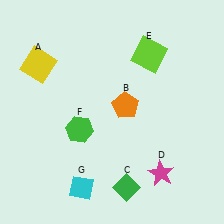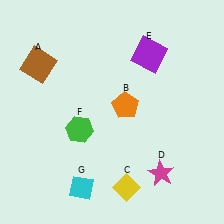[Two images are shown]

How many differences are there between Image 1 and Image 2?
There are 3 differences between the two images.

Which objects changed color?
A changed from yellow to brown. C changed from green to yellow. E changed from lime to purple.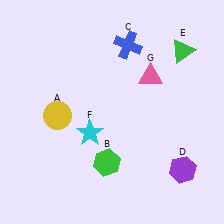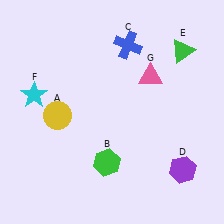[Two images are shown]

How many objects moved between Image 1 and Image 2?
1 object moved between the two images.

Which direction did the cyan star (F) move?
The cyan star (F) moved left.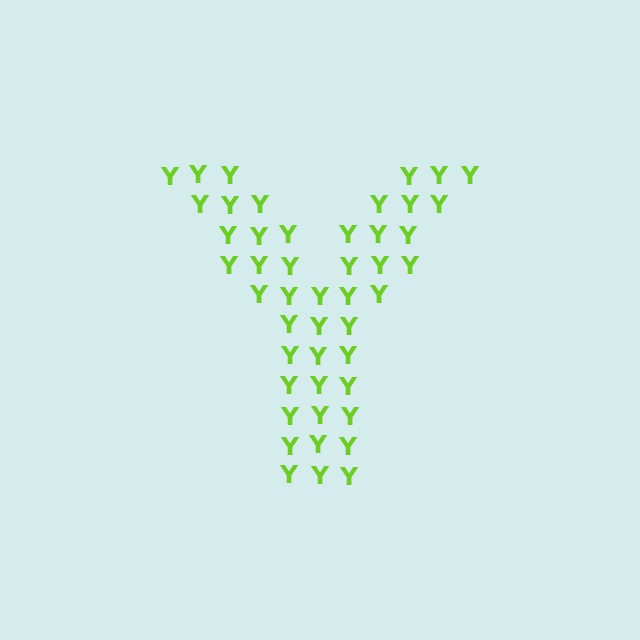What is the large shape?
The large shape is the letter Y.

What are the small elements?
The small elements are letter Y's.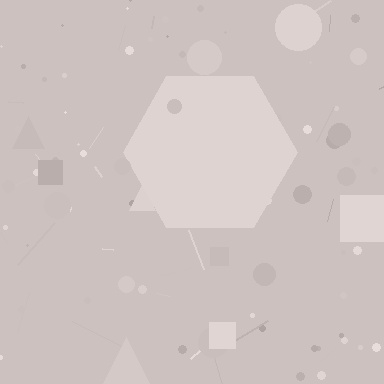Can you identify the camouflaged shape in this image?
The camouflaged shape is a hexagon.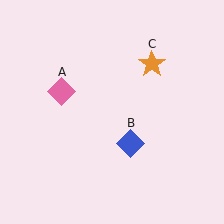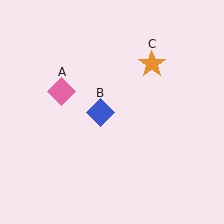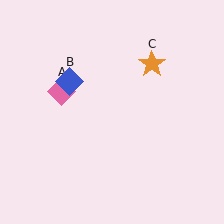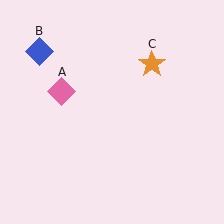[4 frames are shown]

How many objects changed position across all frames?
1 object changed position: blue diamond (object B).